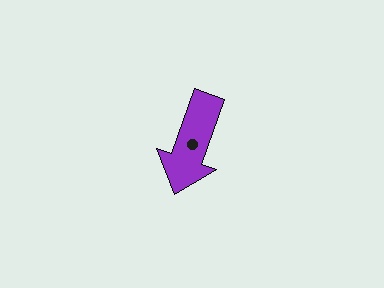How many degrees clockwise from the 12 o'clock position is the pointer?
Approximately 199 degrees.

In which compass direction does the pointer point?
South.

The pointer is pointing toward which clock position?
Roughly 7 o'clock.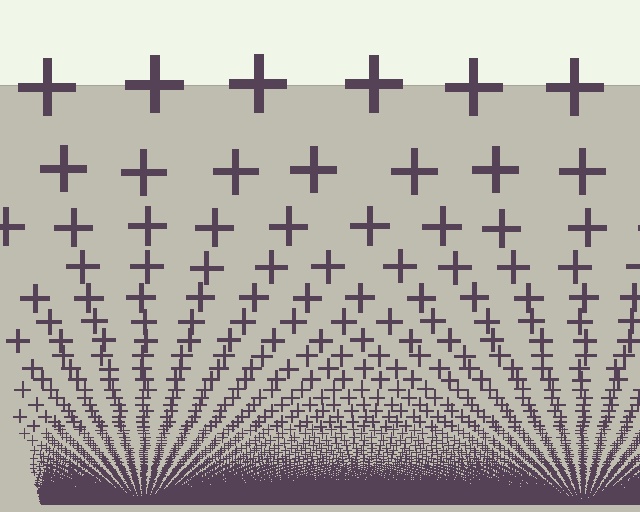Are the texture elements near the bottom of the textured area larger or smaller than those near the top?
Smaller. The gradient is inverted — elements near the bottom are smaller and denser.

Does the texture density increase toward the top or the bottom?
Density increases toward the bottom.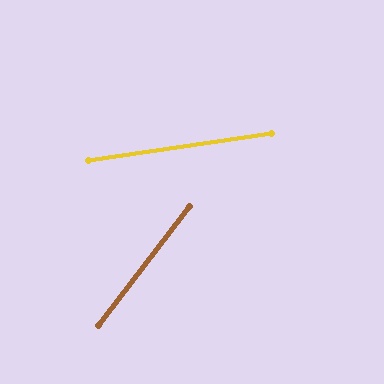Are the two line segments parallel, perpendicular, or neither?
Neither parallel nor perpendicular — they differ by about 44°.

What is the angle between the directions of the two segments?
Approximately 44 degrees.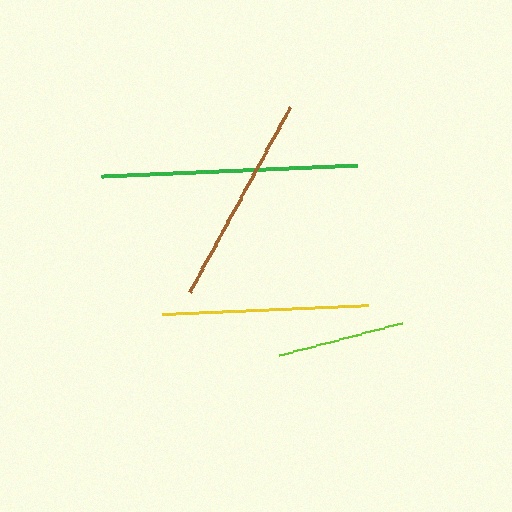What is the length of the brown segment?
The brown segment is approximately 210 pixels long.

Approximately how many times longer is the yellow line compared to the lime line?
The yellow line is approximately 1.6 times the length of the lime line.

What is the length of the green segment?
The green segment is approximately 256 pixels long.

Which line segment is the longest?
The green line is the longest at approximately 256 pixels.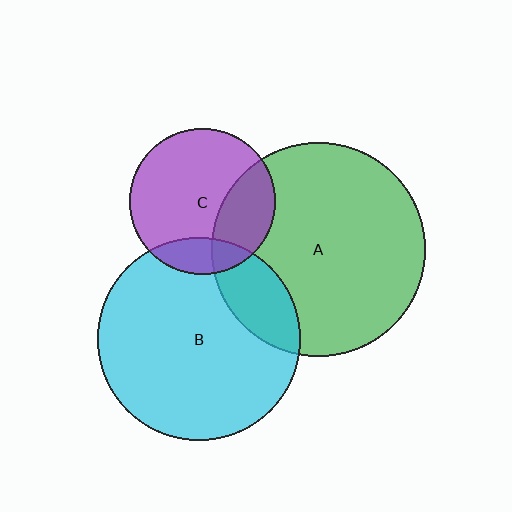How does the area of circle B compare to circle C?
Approximately 1.9 times.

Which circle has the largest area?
Circle A (green).